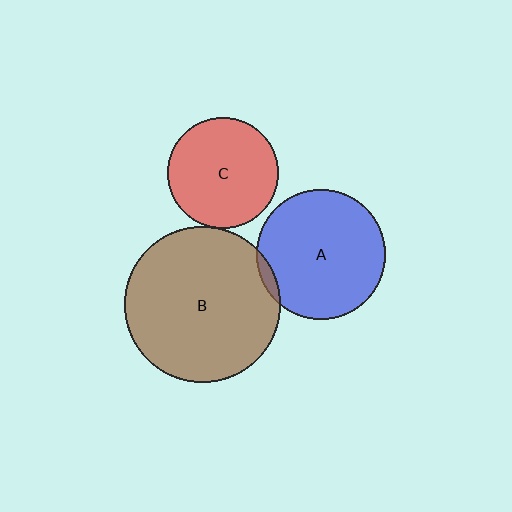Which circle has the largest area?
Circle B (brown).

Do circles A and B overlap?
Yes.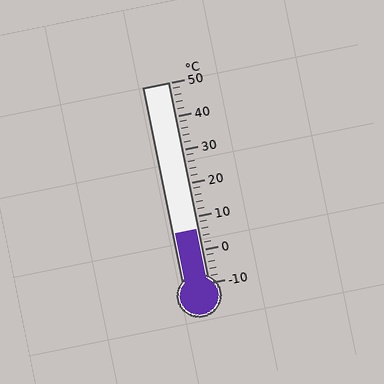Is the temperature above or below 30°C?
The temperature is below 30°C.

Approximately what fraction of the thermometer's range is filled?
The thermometer is filled to approximately 25% of its range.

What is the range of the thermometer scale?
The thermometer scale ranges from -10°C to 50°C.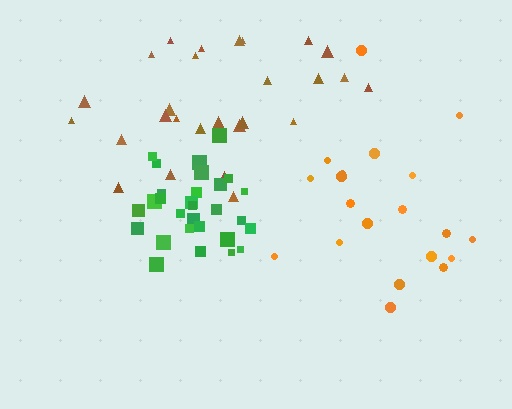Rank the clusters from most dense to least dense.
green, brown, orange.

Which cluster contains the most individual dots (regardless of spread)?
Green (30).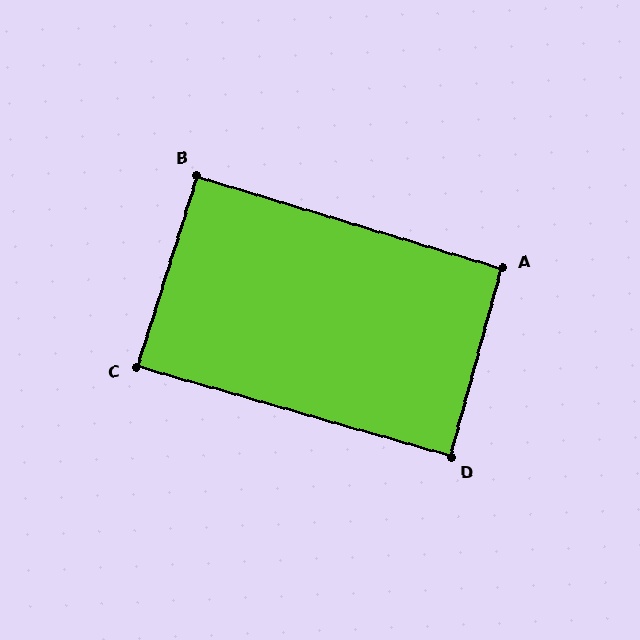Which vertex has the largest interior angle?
A, at approximately 92 degrees.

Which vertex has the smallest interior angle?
C, at approximately 88 degrees.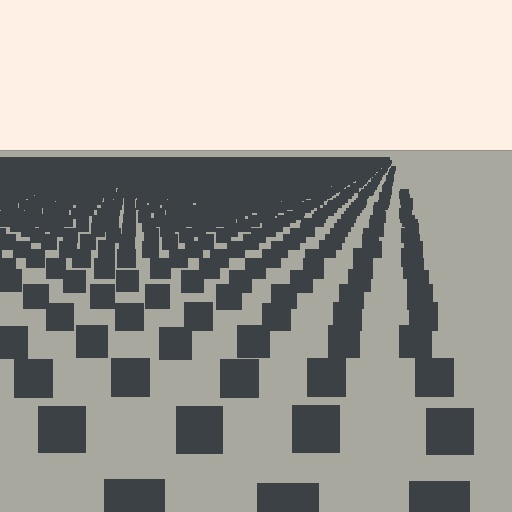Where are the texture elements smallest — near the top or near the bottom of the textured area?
Near the top.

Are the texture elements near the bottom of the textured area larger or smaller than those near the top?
Larger. Near the bottom, elements are closer to the viewer and appear at a bigger on-screen size.